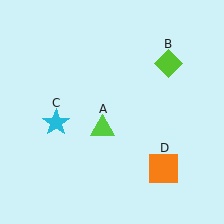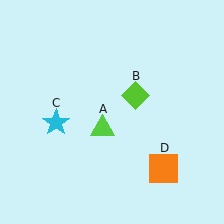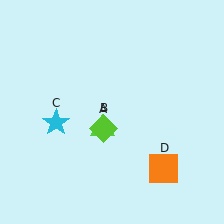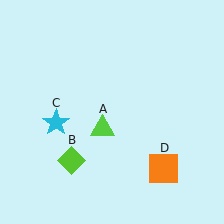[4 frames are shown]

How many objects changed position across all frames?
1 object changed position: lime diamond (object B).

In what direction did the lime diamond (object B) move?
The lime diamond (object B) moved down and to the left.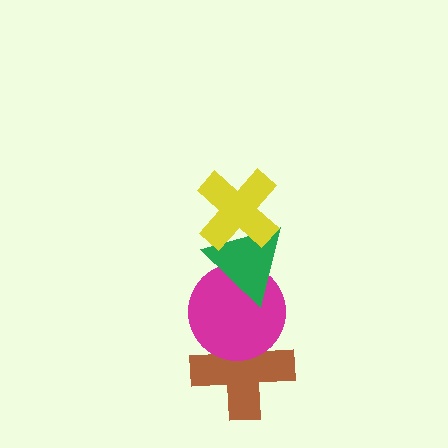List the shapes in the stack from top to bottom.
From top to bottom: the yellow cross, the green triangle, the magenta circle, the brown cross.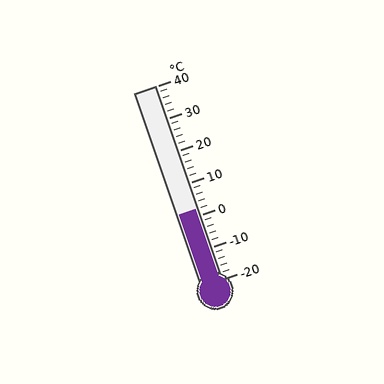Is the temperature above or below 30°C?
The temperature is below 30°C.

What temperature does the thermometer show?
The thermometer shows approximately 2°C.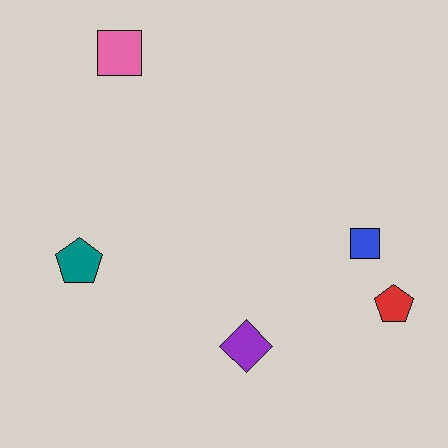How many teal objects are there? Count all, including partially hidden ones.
There is 1 teal object.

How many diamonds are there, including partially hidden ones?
There is 1 diamond.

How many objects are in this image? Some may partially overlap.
There are 5 objects.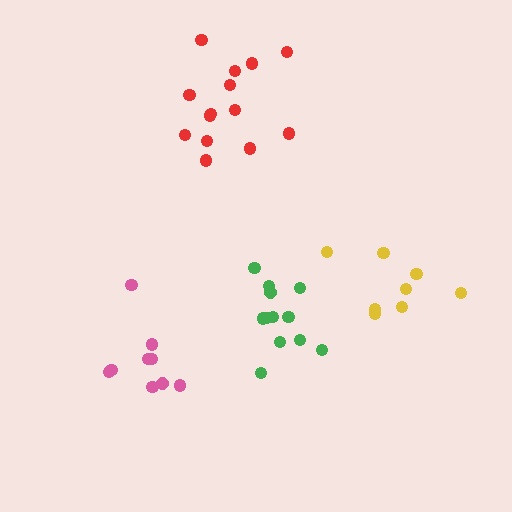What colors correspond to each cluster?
The clusters are colored: red, yellow, pink, green.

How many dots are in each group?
Group 1: 14 dots, Group 2: 8 dots, Group 3: 9 dots, Group 4: 12 dots (43 total).